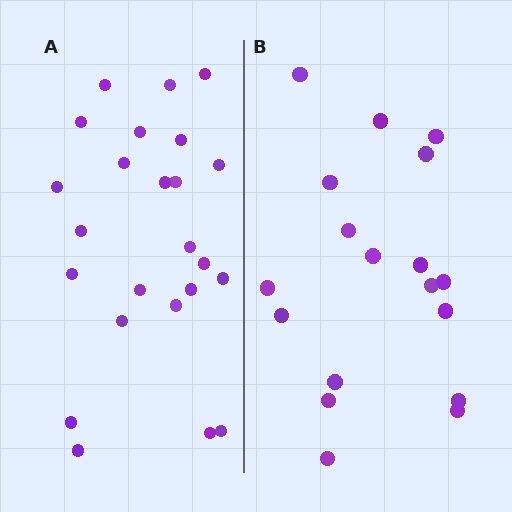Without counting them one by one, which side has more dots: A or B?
Region A (the left region) has more dots.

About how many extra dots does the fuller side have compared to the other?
Region A has about 6 more dots than region B.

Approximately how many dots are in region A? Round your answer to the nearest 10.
About 20 dots. (The exact count is 24, which rounds to 20.)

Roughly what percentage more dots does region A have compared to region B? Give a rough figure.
About 35% more.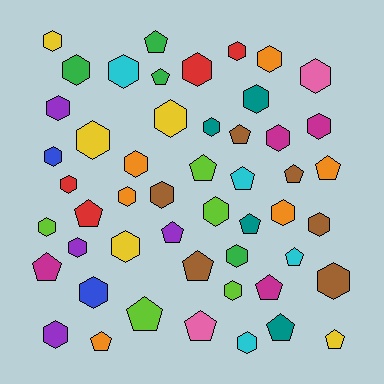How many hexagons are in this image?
There are 31 hexagons.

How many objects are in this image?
There are 50 objects.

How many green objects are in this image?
There are 4 green objects.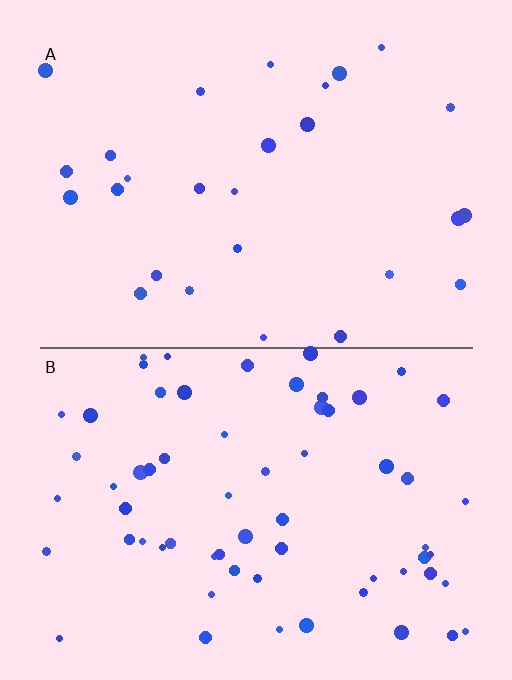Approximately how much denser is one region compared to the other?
Approximately 2.3× — region B over region A.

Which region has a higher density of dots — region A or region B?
B (the bottom).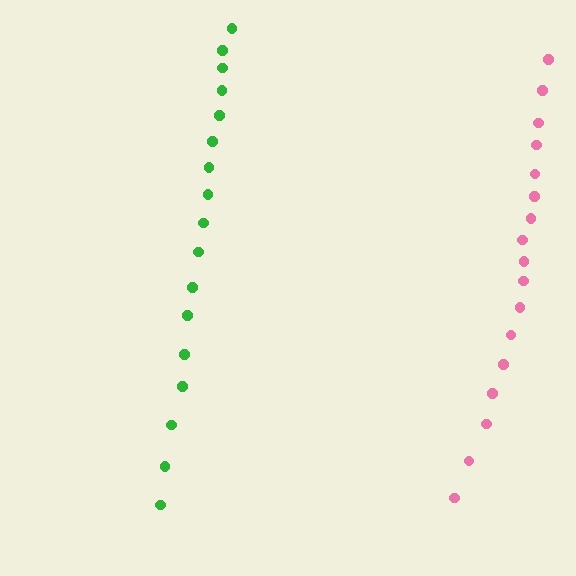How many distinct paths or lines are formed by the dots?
There are 2 distinct paths.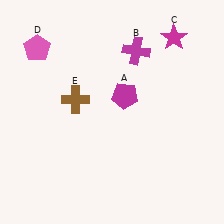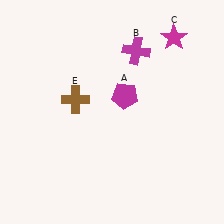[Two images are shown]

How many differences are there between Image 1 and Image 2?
There is 1 difference between the two images.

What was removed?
The pink pentagon (D) was removed in Image 2.